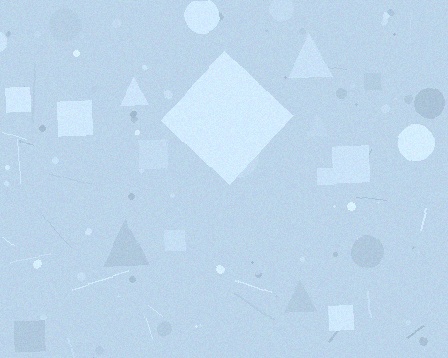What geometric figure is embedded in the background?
A diamond is embedded in the background.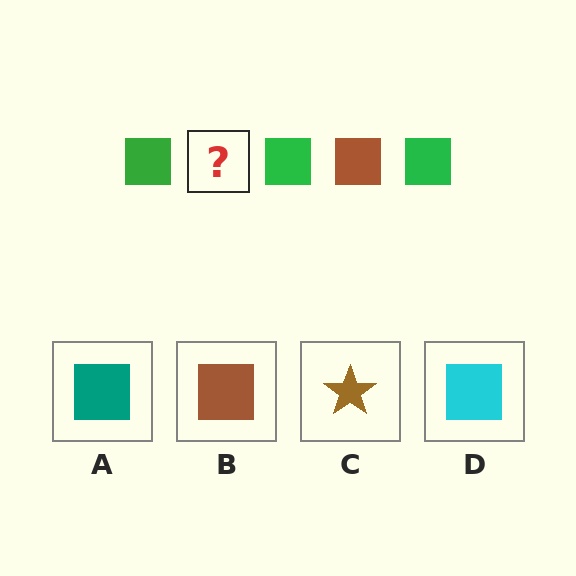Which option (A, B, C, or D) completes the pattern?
B.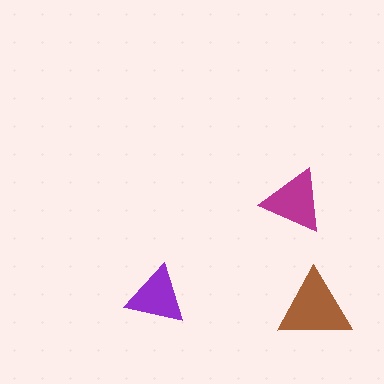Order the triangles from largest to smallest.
the brown one, the magenta one, the purple one.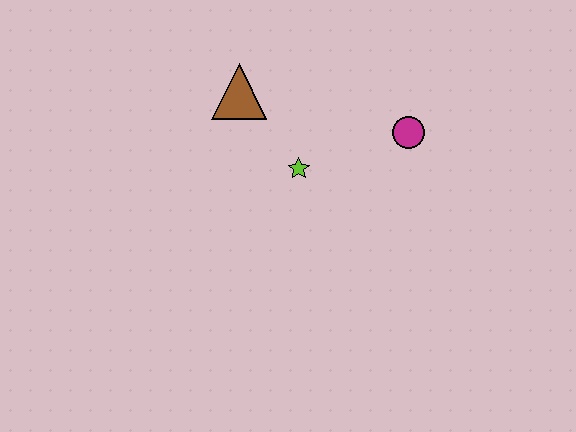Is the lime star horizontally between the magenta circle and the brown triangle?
Yes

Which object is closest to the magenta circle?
The lime star is closest to the magenta circle.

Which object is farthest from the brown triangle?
The magenta circle is farthest from the brown triangle.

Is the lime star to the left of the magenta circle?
Yes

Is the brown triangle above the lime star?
Yes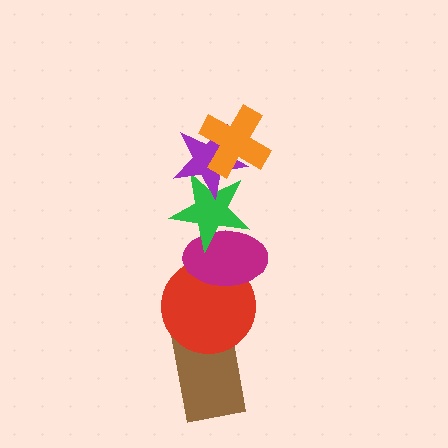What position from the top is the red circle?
The red circle is 5th from the top.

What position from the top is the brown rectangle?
The brown rectangle is 6th from the top.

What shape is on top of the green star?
The purple star is on top of the green star.